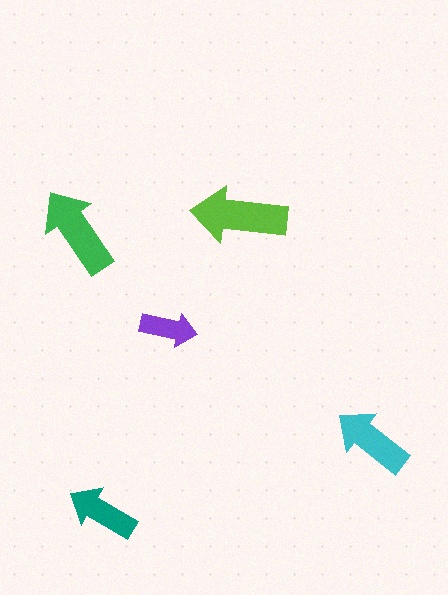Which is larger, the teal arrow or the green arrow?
The green one.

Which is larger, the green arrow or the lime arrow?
The lime one.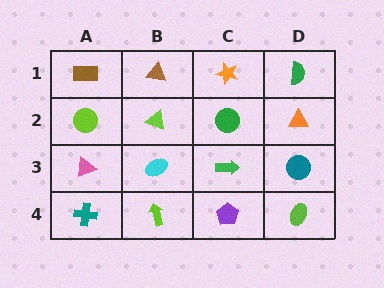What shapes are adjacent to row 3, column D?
An orange triangle (row 2, column D), a lime ellipse (row 4, column D), a green arrow (row 3, column C).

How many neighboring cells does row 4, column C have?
3.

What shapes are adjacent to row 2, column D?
A green semicircle (row 1, column D), a teal circle (row 3, column D), a green circle (row 2, column C).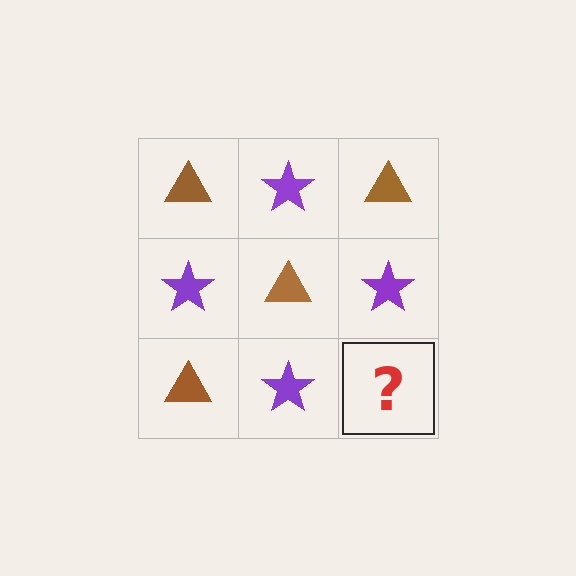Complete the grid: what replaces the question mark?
The question mark should be replaced with a brown triangle.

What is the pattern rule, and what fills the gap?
The rule is that it alternates brown triangle and purple star in a checkerboard pattern. The gap should be filled with a brown triangle.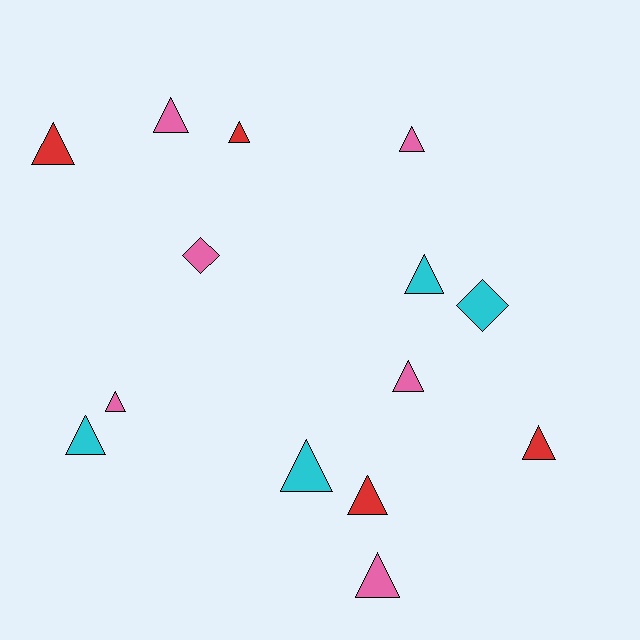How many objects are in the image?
There are 14 objects.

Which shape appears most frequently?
Triangle, with 12 objects.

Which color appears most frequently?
Pink, with 6 objects.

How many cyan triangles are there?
There are 3 cyan triangles.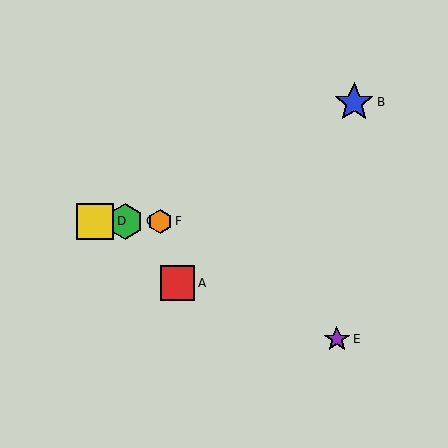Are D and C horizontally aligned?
Yes, both are at y≈221.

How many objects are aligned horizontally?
3 objects (C, D, F) are aligned horizontally.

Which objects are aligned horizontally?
Objects C, D, F are aligned horizontally.